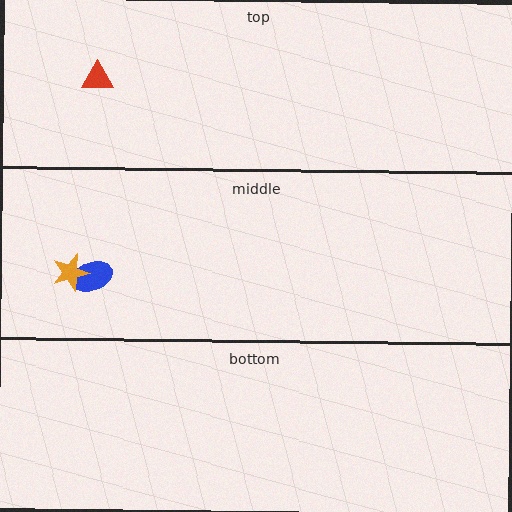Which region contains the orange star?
The middle region.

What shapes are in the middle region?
The blue ellipse, the orange star.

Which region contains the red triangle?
The top region.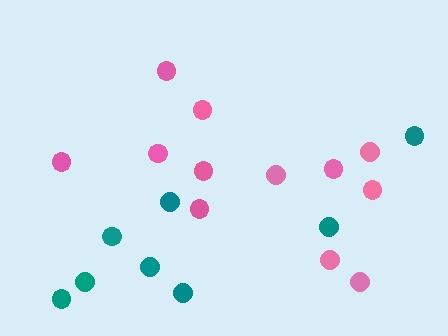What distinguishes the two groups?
There are 2 groups: one group of teal circles (8) and one group of pink circles (12).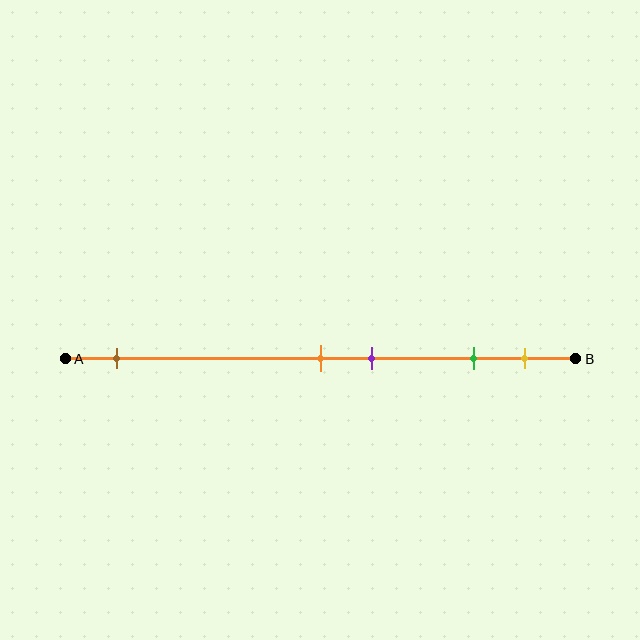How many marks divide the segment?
There are 5 marks dividing the segment.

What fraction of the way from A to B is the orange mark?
The orange mark is approximately 50% (0.5) of the way from A to B.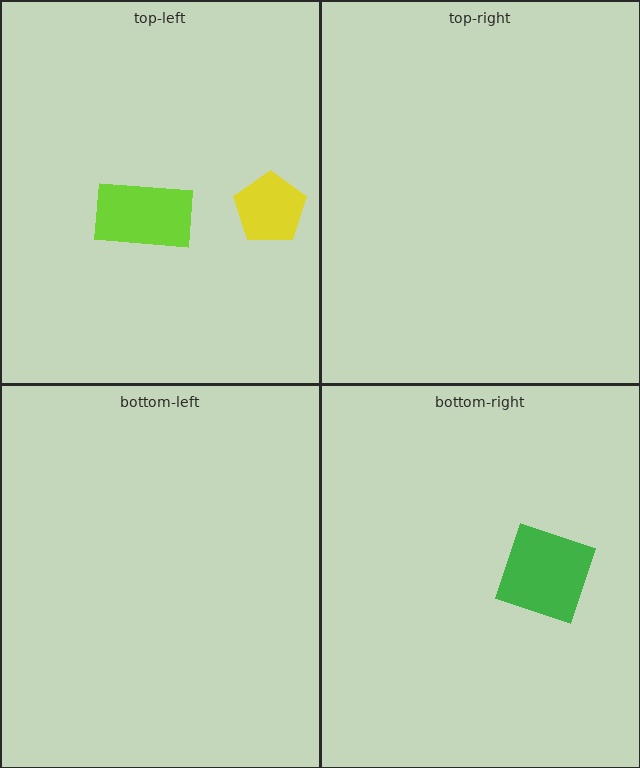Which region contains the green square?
The bottom-right region.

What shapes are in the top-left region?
The lime rectangle, the yellow pentagon.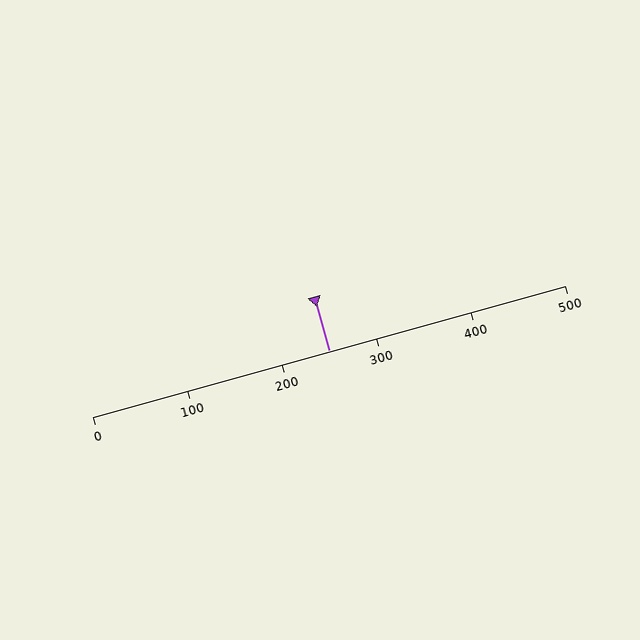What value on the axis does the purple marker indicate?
The marker indicates approximately 250.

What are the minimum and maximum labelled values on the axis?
The axis runs from 0 to 500.